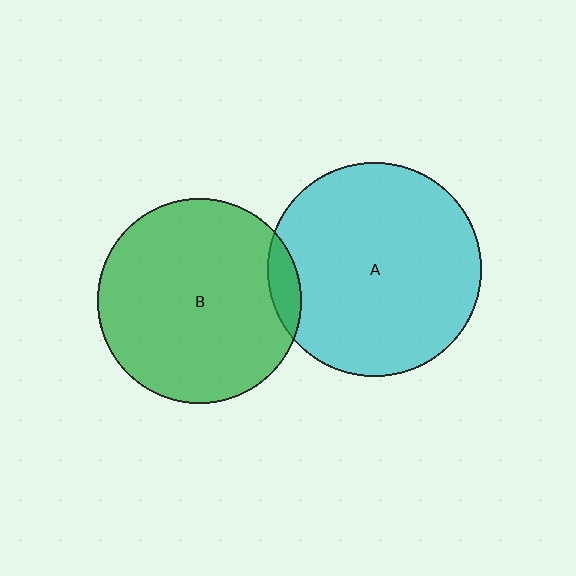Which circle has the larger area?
Circle A (cyan).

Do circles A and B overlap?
Yes.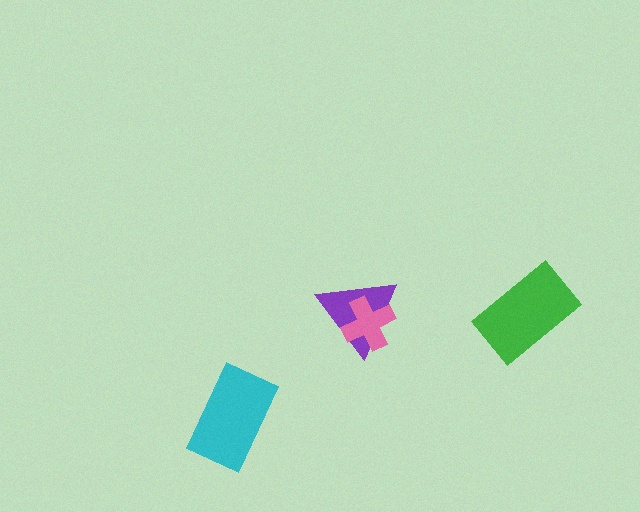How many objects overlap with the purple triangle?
1 object overlaps with the purple triangle.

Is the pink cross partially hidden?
No, no other shape covers it.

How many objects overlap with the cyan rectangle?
0 objects overlap with the cyan rectangle.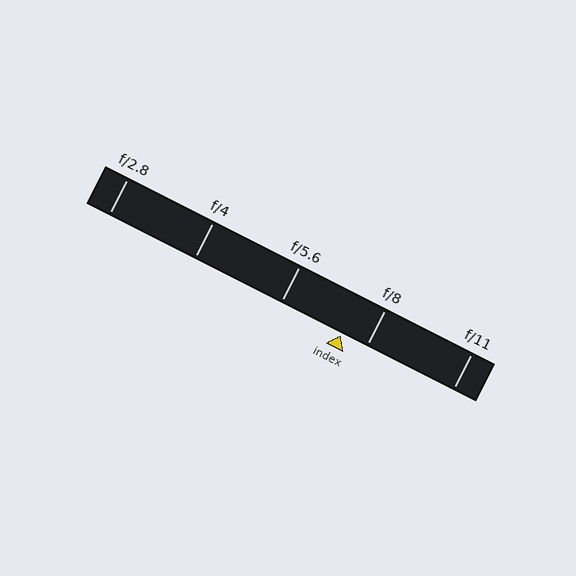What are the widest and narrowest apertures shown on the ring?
The widest aperture shown is f/2.8 and the narrowest is f/11.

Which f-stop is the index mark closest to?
The index mark is closest to f/8.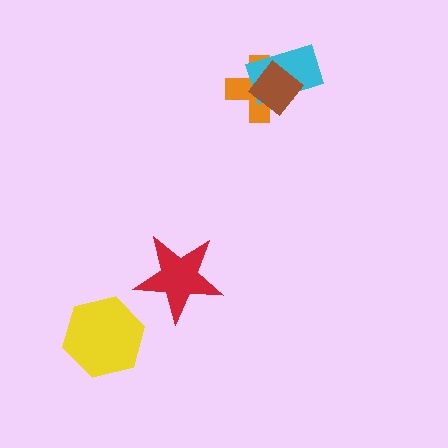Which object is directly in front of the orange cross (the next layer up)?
The cyan rectangle is directly in front of the orange cross.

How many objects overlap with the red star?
0 objects overlap with the red star.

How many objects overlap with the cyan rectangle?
2 objects overlap with the cyan rectangle.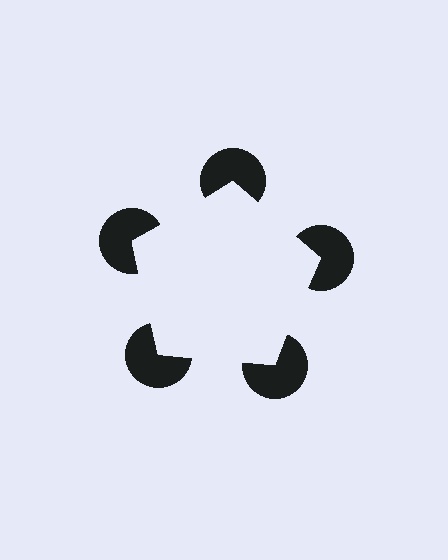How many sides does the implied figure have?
5 sides.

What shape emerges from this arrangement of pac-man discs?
An illusory pentagon — its edges are inferred from the aligned wedge cuts in the pac-man discs, not physically drawn.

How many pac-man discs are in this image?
There are 5 — one at each vertex of the illusory pentagon.